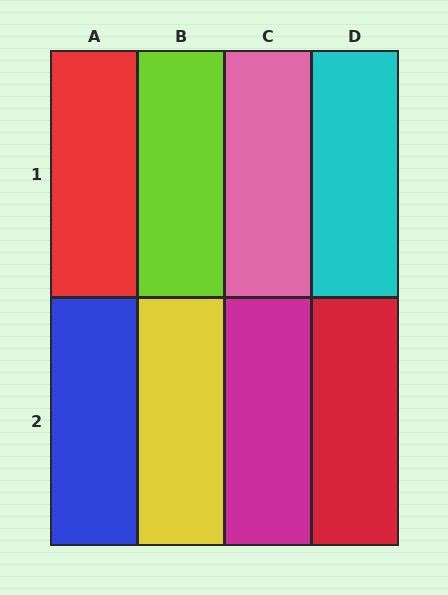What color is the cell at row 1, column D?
Cyan.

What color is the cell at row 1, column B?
Lime.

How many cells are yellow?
1 cell is yellow.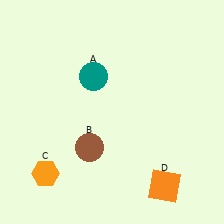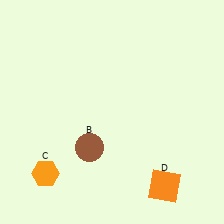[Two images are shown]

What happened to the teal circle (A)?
The teal circle (A) was removed in Image 2. It was in the top-left area of Image 1.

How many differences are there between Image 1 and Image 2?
There is 1 difference between the two images.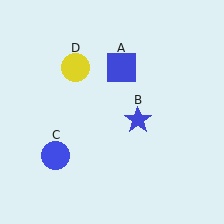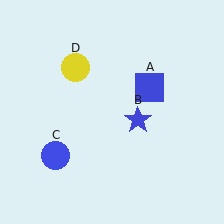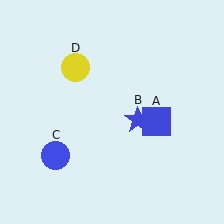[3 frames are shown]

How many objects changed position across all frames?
1 object changed position: blue square (object A).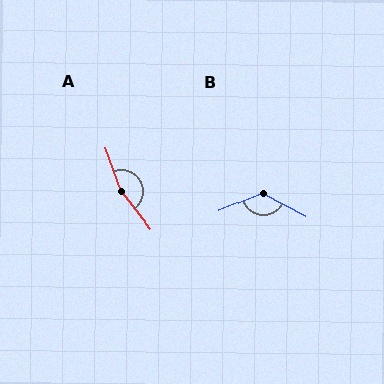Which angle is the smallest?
B, at approximately 129 degrees.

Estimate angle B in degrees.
Approximately 129 degrees.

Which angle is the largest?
A, at approximately 161 degrees.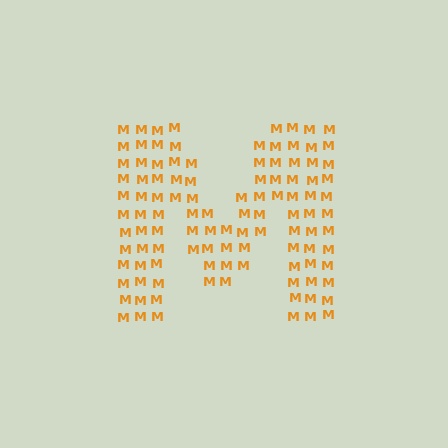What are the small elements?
The small elements are letter M's.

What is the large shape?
The large shape is the letter M.